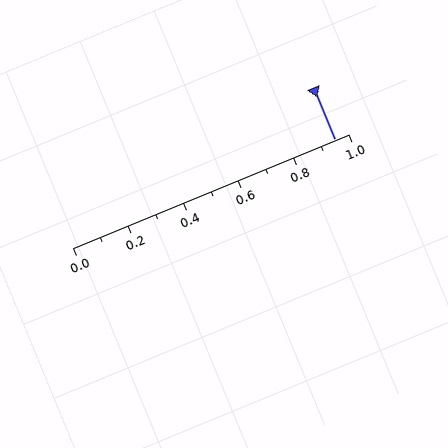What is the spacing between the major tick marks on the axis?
The major ticks are spaced 0.2 apart.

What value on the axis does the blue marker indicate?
The marker indicates approximately 0.95.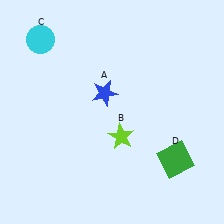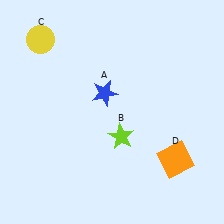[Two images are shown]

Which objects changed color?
C changed from cyan to yellow. D changed from green to orange.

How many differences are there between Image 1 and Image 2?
There are 2 differences between the two images.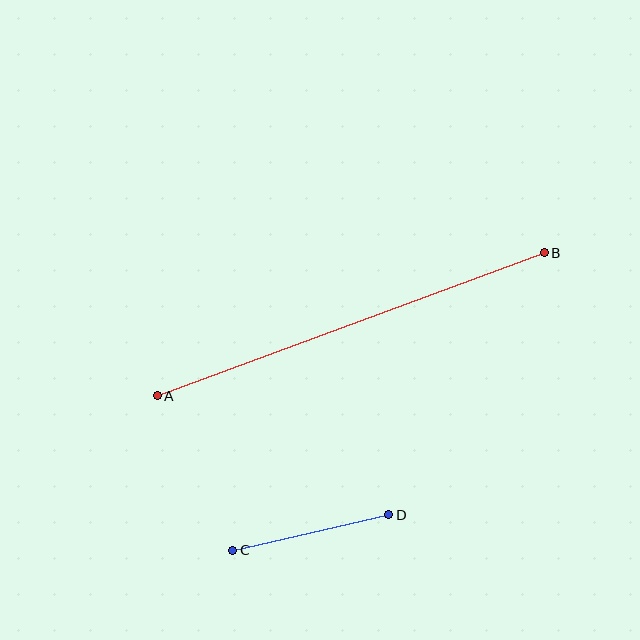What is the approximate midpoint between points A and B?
The midpoint is at approximately (351, 324) pixels.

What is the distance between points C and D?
The distance is approximately 160 pixels.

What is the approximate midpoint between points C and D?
The midpoint is at approximately (311, 533) pixels.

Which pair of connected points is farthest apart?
Points A and B are farthest apart.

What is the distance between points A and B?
The distance is approximately 413 pixels.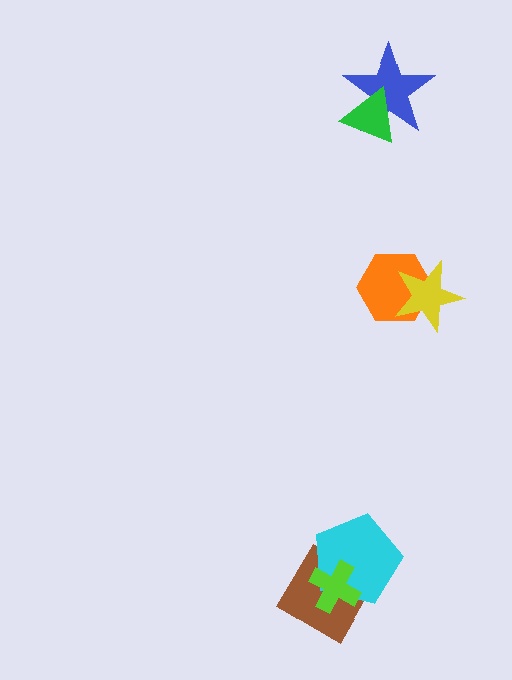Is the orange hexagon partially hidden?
Yes, it is partially covered by another shape.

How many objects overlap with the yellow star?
1 object overlaps with the yellow star.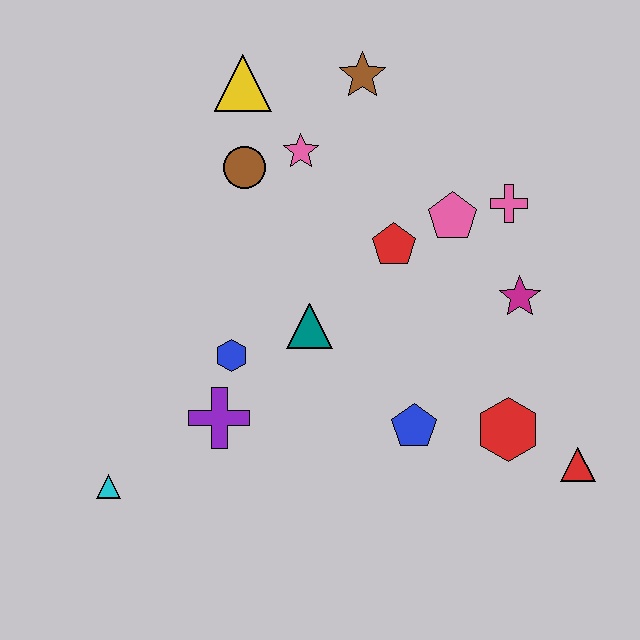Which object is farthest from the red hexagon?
The yellow triangle is farthest from the red hexagon.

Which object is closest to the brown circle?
The pink star is closest to the brown circle.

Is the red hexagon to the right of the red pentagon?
Yes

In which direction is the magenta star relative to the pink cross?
The magenta star is below the pink cross.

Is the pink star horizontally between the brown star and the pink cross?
No